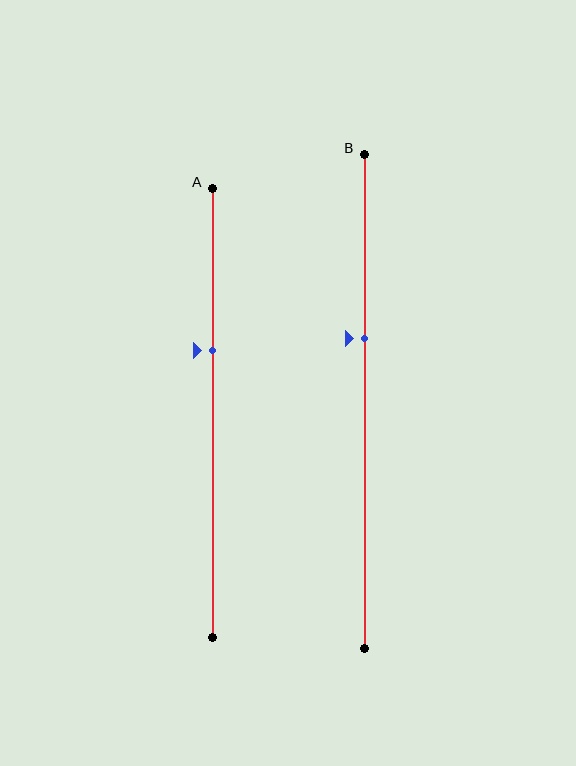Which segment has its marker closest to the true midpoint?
Segment B has its marker closest to the true midpoint.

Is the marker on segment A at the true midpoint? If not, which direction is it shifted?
No, the marker on segment A is shifted upward by about 14% of the segment length.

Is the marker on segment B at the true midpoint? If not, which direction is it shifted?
No, the marker on segment B is shifted upward by about 13% of the segment length.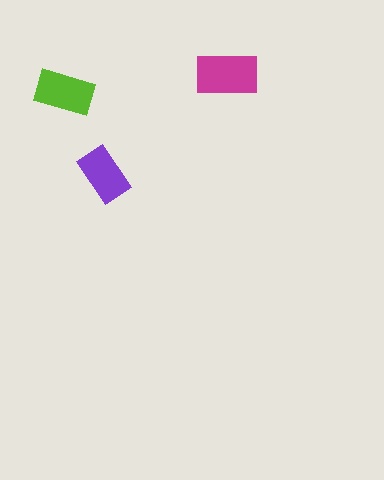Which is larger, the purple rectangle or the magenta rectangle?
The magenta one.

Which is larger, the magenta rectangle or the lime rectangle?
The magenta one.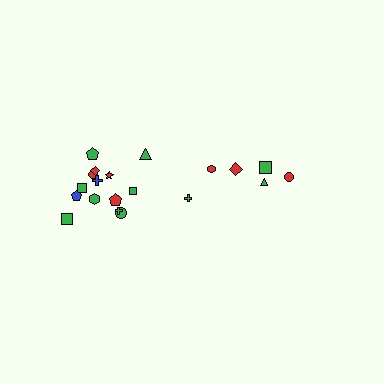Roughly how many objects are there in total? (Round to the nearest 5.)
Roughly 20 objects in total.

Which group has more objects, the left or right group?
The left group.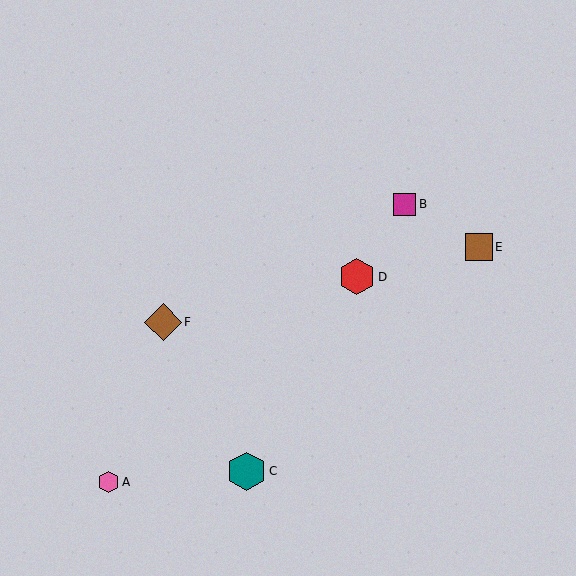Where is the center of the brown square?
The center of the brown square is at (479, 247).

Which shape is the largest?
The teal hexagon (labeled C) is the largest.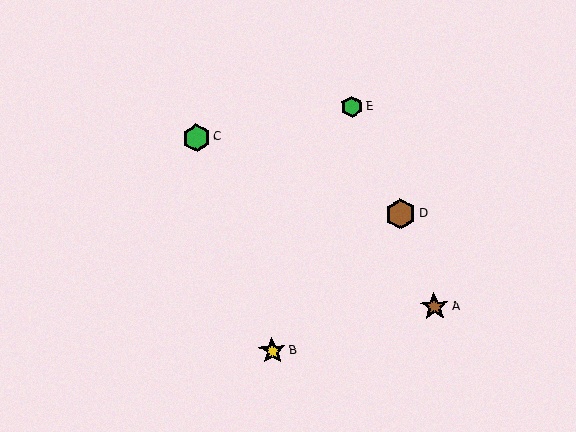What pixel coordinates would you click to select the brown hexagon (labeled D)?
Click at (400, 214) to select the brown hexagon D.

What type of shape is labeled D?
Shape D is a brown hexagon.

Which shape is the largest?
The brown hexagon (labeled D) is the largest.